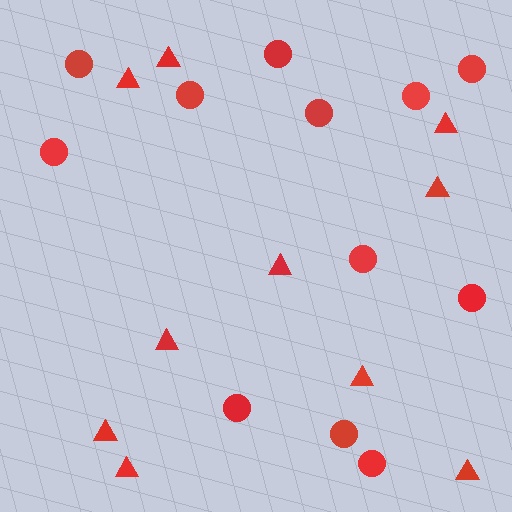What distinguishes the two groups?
There are 2 groups: one group of circles (12) and one group of triangles (10).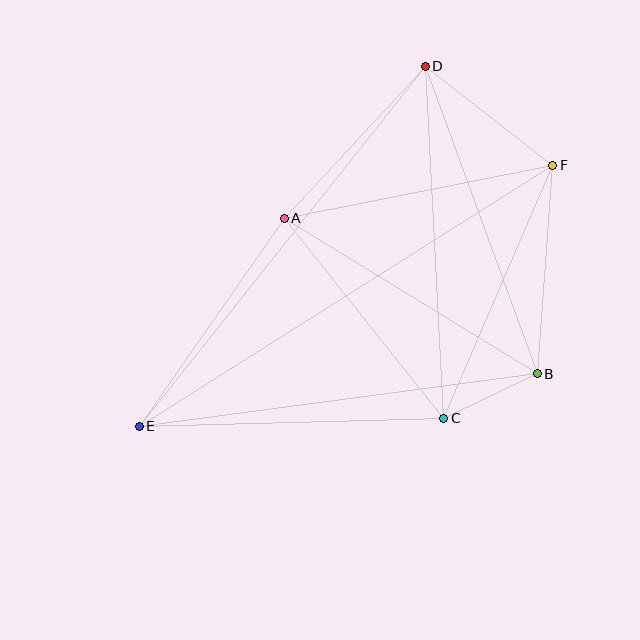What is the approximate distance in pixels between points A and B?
The distance between A and B is approximately 297 pixels.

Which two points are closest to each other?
Points B and C are closest to each other.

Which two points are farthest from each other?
Points E and F are farthest from each other.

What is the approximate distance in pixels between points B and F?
The distance between B and F is approximately 209 pixels.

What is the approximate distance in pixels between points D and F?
The distance between D and F is approximately 162 pixels.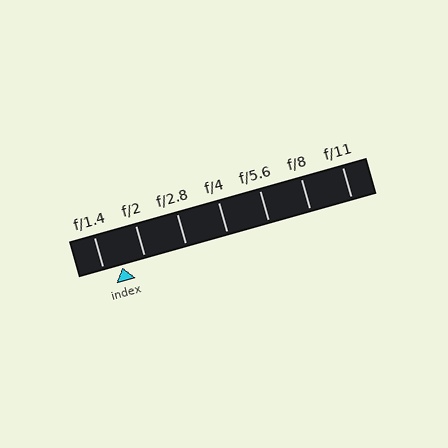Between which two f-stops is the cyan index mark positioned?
The index mark is between f/1.4 and f/2.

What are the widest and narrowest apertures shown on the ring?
The widest aperture shown is f/1.4 and the narrowest is f/11.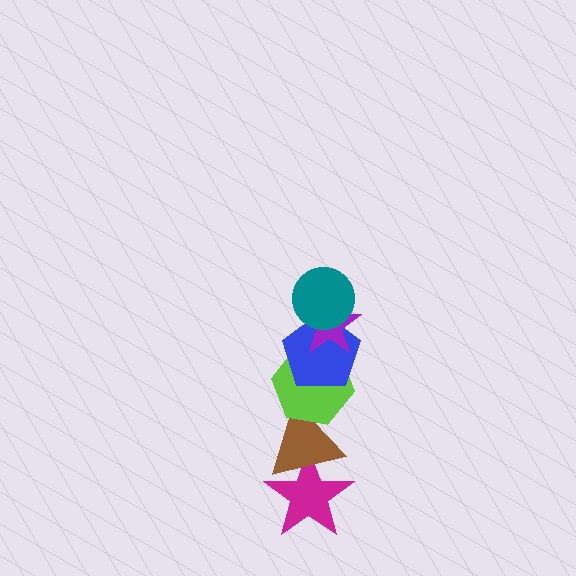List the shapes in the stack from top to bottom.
From top to bottom: the teal circle, the purple star, the blue pentagon, the lime hexagon, the brown triangle, the magenta star.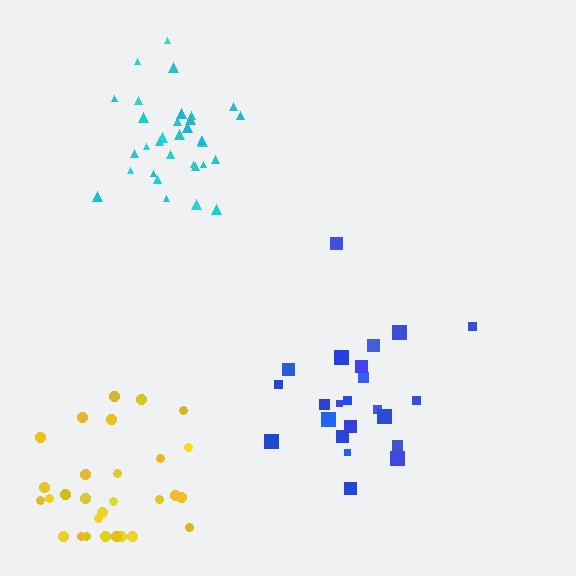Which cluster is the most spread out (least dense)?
Blue.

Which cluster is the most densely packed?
Cyan.